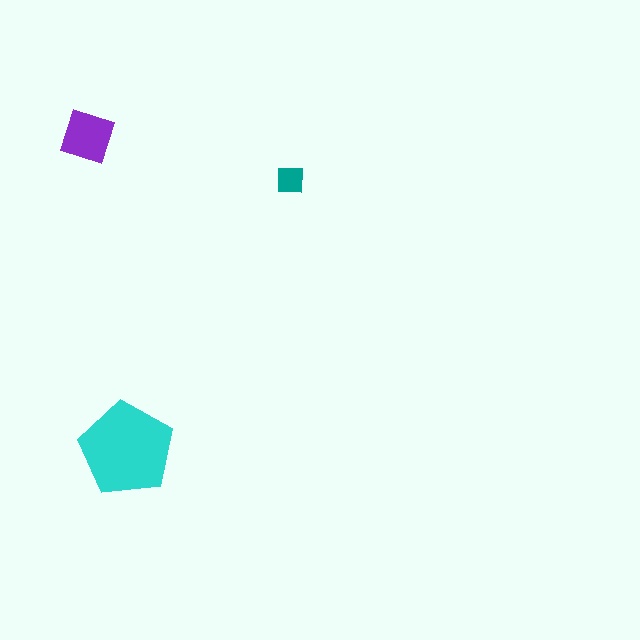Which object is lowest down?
The cyan pentagon is bottommost.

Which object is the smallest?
The teal square.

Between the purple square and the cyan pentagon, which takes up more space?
The cyan pentagon.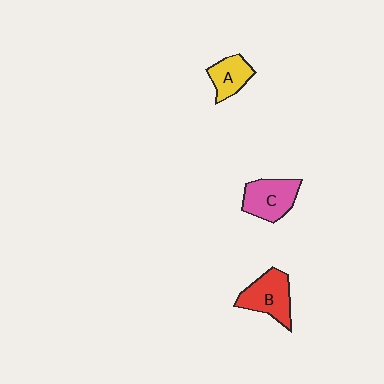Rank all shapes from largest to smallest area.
From largest to smallest: B (red), C (pink), A (yellow).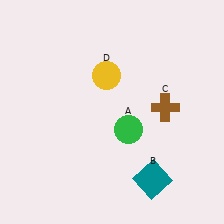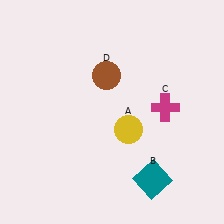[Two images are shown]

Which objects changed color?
A changed from green to yellow. C changed from brown to magenta. D changed from yellow to brown.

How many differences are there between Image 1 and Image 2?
There are 3 differences between the two images.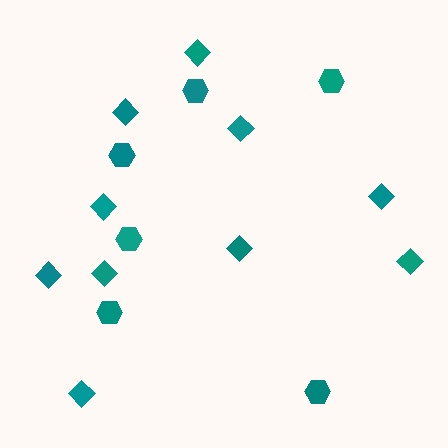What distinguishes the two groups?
There are 2 groups: one group of hexagons (6) and one group of diamonds (10).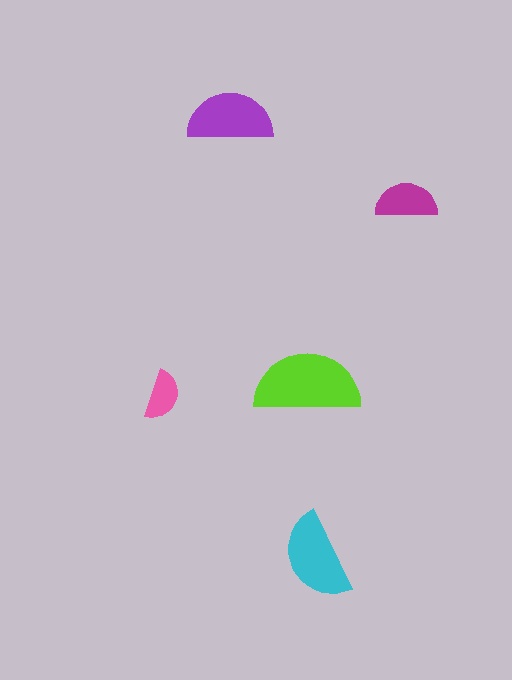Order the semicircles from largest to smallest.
the lime one, the cyan one, the purple one, the magenta one, the pink one.